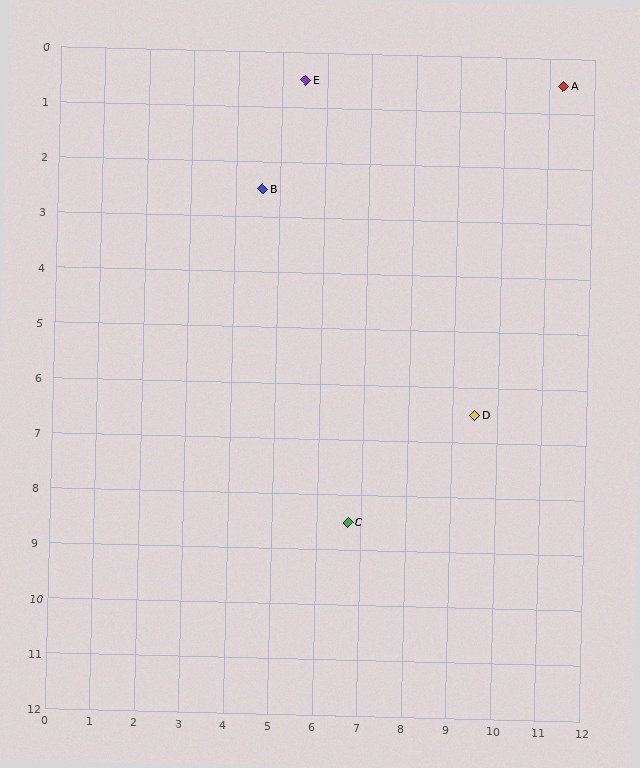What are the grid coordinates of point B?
Point B is at approximately (4.6, 2.5).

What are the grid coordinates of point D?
Point D is at approximately (9.5, 6.5).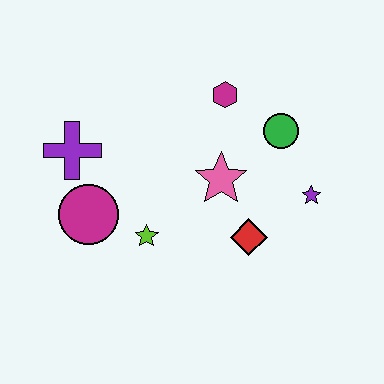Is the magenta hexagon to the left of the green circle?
Yes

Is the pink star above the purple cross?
No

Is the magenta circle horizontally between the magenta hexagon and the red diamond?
No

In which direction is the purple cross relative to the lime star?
The purple cross is above the lime star.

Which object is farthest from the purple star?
The purple cross is farthest from the purple star.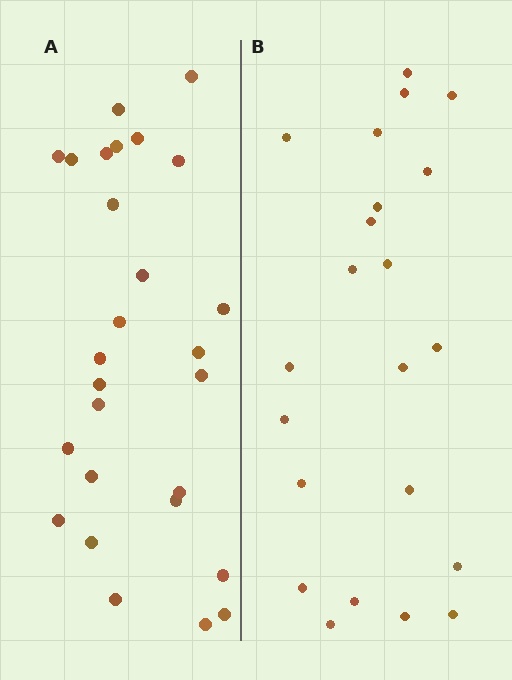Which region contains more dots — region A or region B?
Region A (the left region) has more dots.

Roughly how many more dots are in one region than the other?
Region A has about 5 more dots than region B.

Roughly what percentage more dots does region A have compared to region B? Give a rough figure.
About 25% more.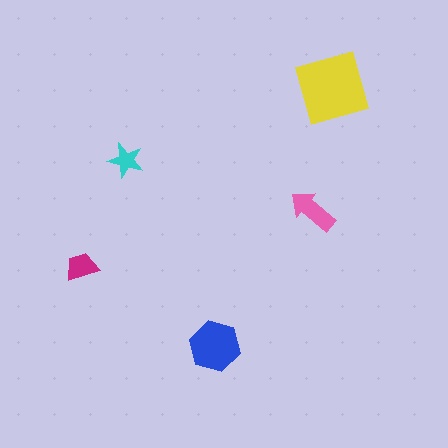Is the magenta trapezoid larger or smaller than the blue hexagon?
Smaller.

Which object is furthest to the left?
The magenta trapezoid is leftmost.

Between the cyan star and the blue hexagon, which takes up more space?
The blue hexagon.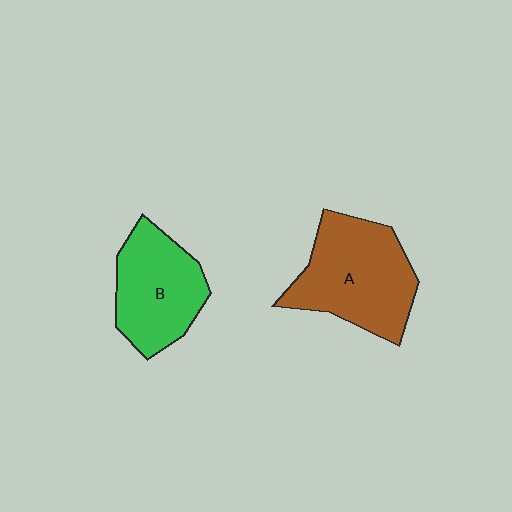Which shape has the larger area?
Shape A (brown).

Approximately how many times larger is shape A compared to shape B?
Approximately 1.2 times.